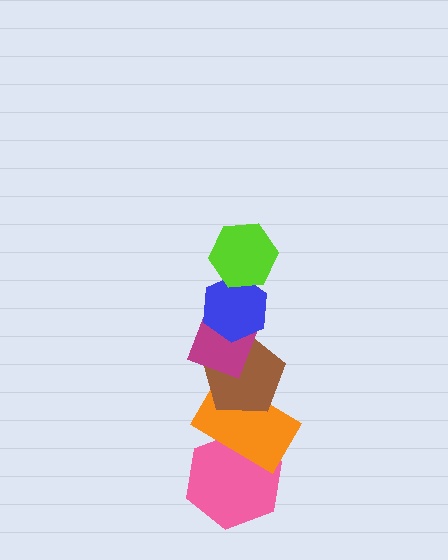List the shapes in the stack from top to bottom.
From top to bottom: the lime hexagon, the blue hexagon, the magenta diamond, the brown pentagon, the orange rectangle, the pink hexagon.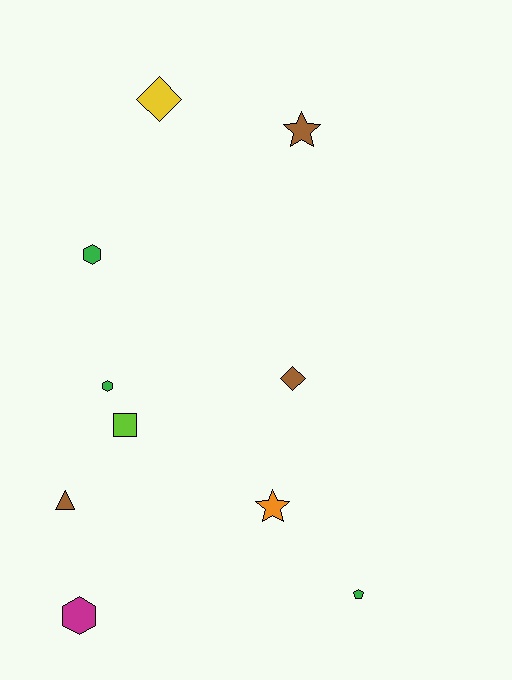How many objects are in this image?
There are 10 objects.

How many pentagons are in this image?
There is 1 pentagon.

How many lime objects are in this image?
There is 1 lime object.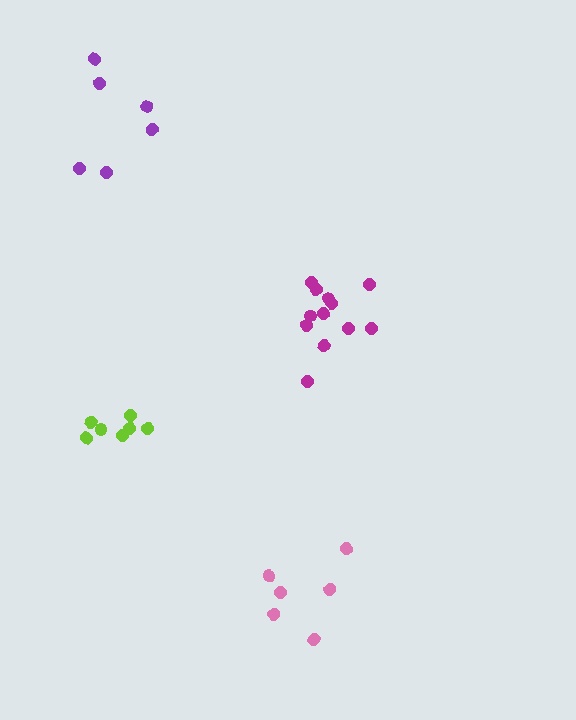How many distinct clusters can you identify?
There are 4 distinct clusters.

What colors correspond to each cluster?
The clusters are colored: purple, lime, magenta, pink.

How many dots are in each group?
Group 1: 6 dots, Group 2: 7 dots, Group 3: 12 dots, Group 4: 6 dots (31 total).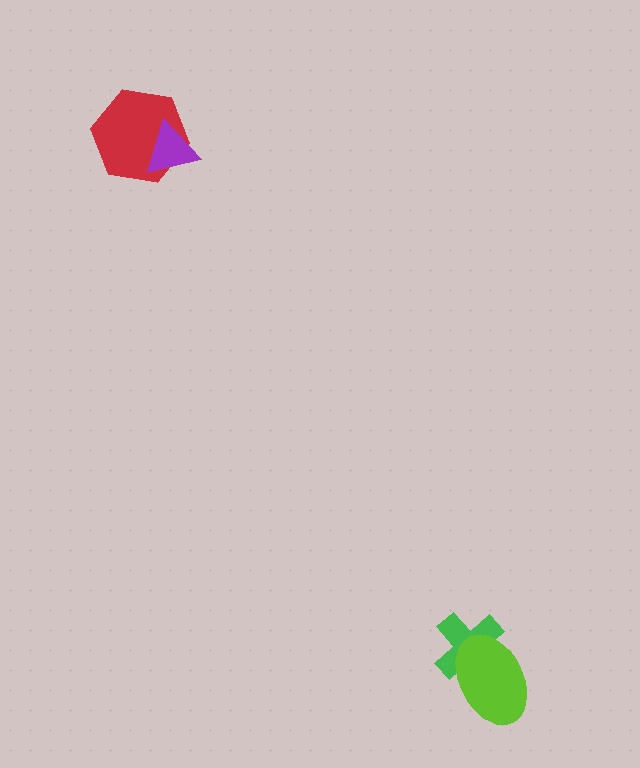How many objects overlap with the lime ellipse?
1 object overlaps with the lime ellipse.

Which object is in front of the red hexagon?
The purple triangle is in front of the red hexagon.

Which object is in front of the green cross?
The lime ellipse is in front of the green cross.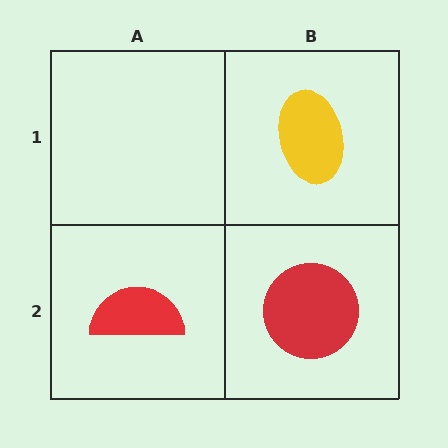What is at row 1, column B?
A yellow ellipse.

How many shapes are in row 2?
2 shapes.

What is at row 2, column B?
A red circle.